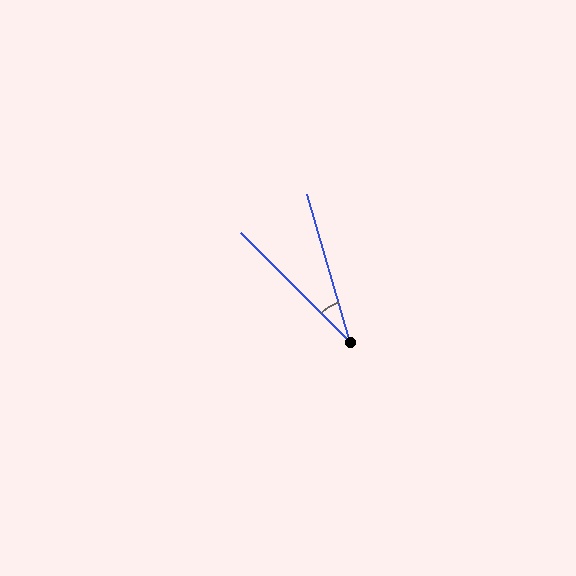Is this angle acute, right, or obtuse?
It is acute.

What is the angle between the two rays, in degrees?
Approximately 29 degrees.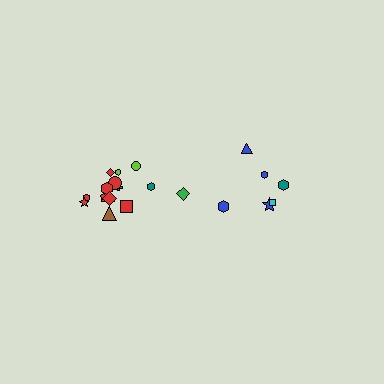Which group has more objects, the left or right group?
The left group.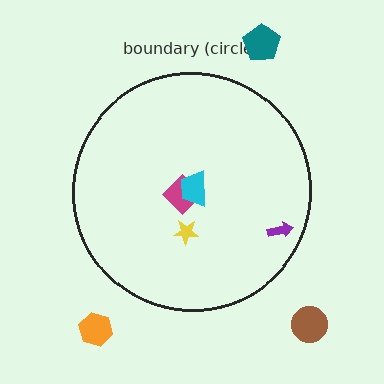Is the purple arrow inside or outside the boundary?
Inside.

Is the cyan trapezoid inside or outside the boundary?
Inside.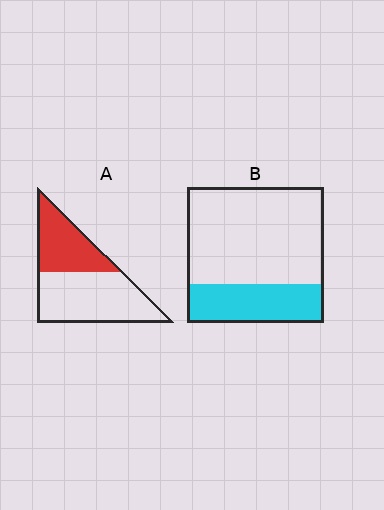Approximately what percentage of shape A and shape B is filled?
A is approximately 40% and B is approximately 30%.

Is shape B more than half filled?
No.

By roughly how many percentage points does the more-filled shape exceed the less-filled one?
By roughly 10 percentage points (A over B).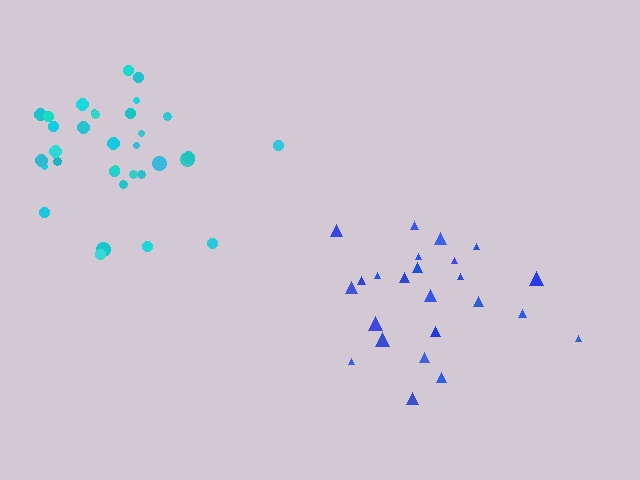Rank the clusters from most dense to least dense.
cyan, blue.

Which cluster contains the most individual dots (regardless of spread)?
Cyan (34).